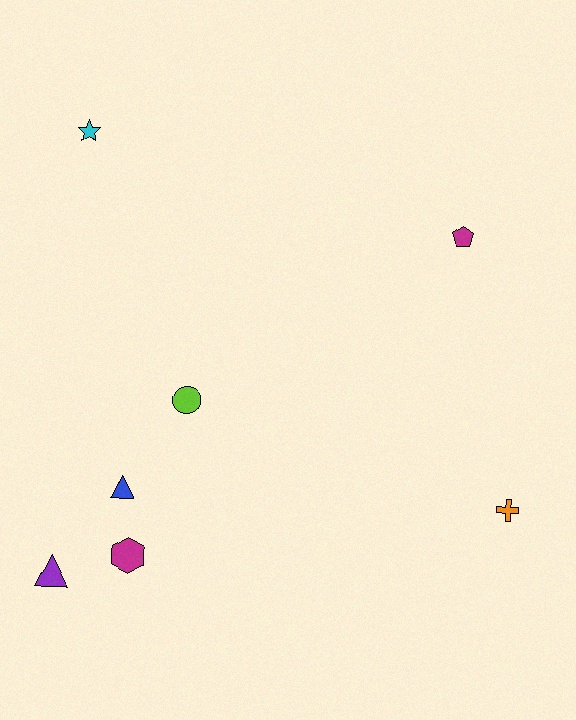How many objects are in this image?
There are 7 objects.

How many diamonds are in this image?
There are no diamonds.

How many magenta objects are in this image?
There are 2 magenta objects.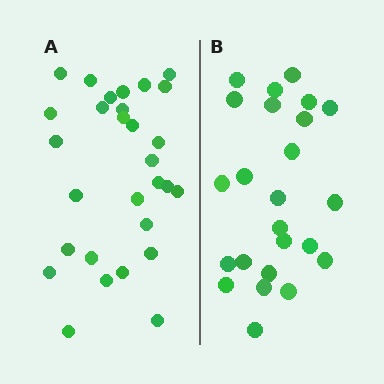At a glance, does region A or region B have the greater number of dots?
Region A (the left region) has more dots.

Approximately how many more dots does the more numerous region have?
Region A has about 5 more dots than region B.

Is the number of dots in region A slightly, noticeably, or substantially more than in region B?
Region A has only slightly more — the two regions are fairly close. The ratio is roughly 1.2 to 1.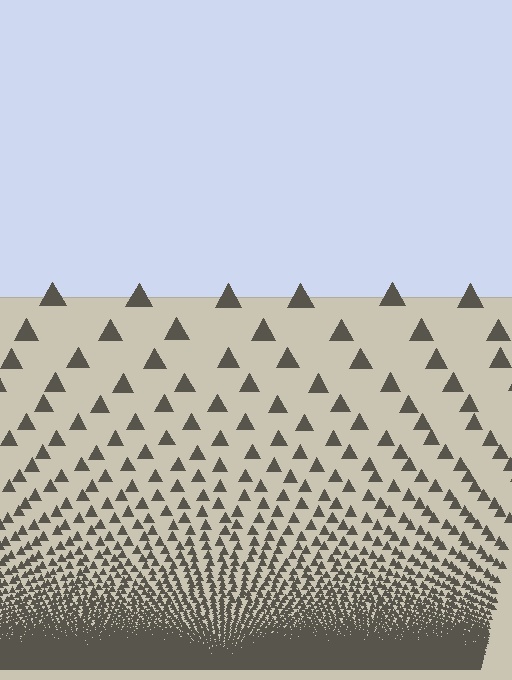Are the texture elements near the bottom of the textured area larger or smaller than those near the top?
Smaller. The gradient is inverted — elements near the bottom are smaller and denser.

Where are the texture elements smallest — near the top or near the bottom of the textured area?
Near the bottom.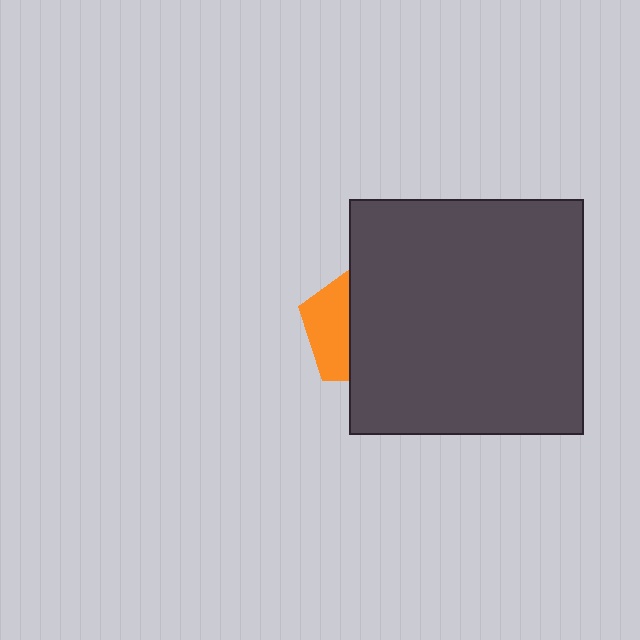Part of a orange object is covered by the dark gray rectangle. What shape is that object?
It is a pentagon.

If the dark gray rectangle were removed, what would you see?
You would see the complete orange pentagon.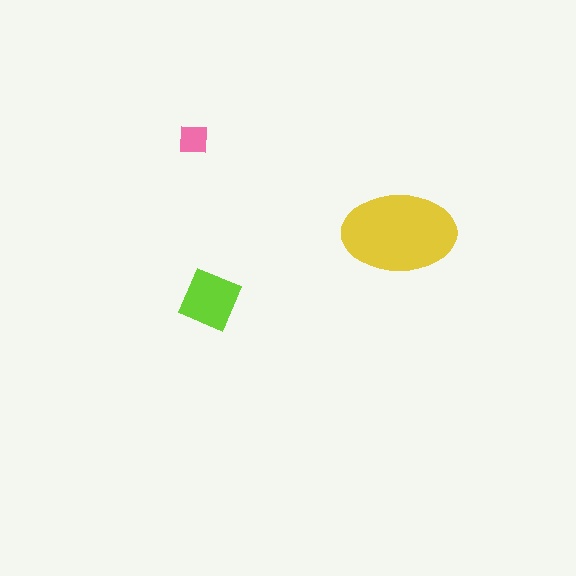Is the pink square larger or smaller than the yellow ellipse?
Smaller.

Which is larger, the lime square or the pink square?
The lime square.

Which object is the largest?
The yellow ellipse.